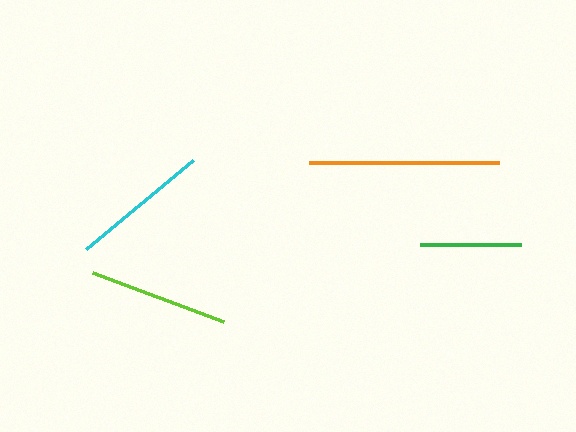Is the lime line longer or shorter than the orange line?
The orange line is longer than the lime line.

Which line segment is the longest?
The orange line is the longest at approximately 190 pixels.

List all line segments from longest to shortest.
From longest to shortest: orange, lime, cyan, green.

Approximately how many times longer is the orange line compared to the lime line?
The orange line is approximately 1.3 times the length of the lime line.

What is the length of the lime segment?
The lime segment is approximately 141 pixels long.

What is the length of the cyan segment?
The cyan segment is approximately 139 pixels long.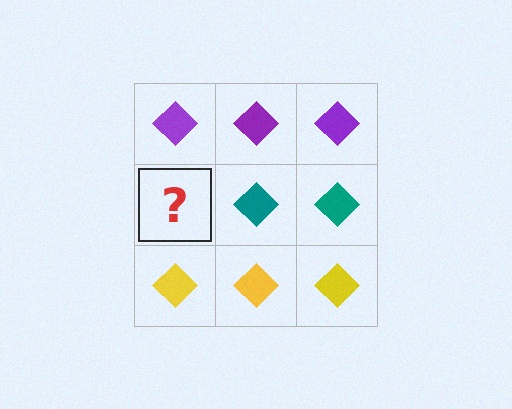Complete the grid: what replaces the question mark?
The question mark should be replaced with a teal diamond.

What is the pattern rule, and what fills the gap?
The rule is that each row has a consistent color. The gap should be filled with a teal diamond.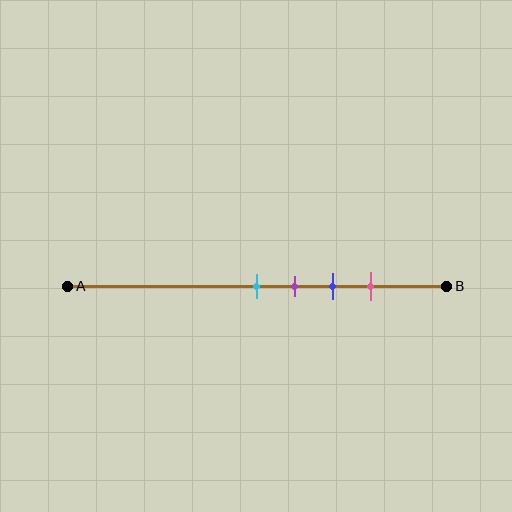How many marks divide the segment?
There are 4 marks dividing the segment.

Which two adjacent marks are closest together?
The cyan and purple marks are the closest adjacent pair.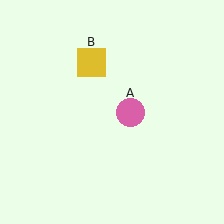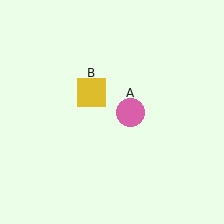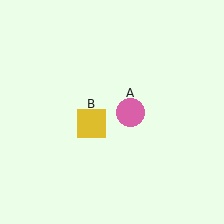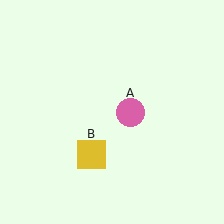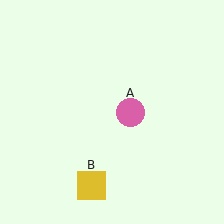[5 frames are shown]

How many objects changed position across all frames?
1 object changed position: yellow square (object B).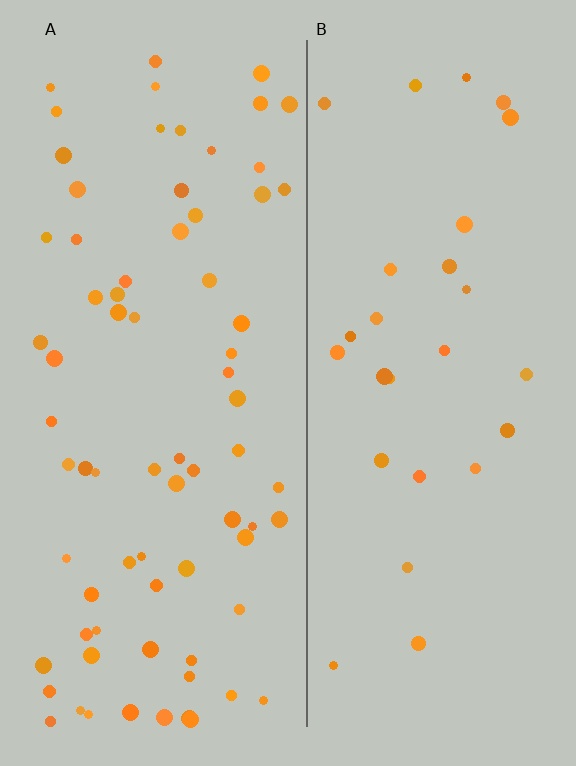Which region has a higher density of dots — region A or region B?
A (the left).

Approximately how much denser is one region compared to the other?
Approximately 2.6× — region A over region B.